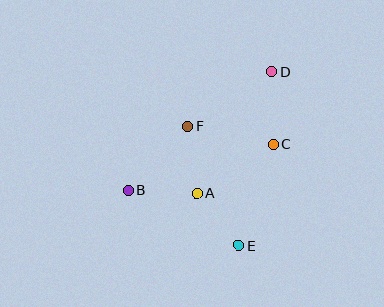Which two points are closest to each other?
Points A and E are closest to each other.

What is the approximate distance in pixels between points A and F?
The distance between A and F is approximately 67 pixels.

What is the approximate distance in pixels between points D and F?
The distance between D and F is approximately 100 pixels.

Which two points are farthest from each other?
Points B and D are farthest from each other.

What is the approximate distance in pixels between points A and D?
The distance between A and D is approximately 143 pixels.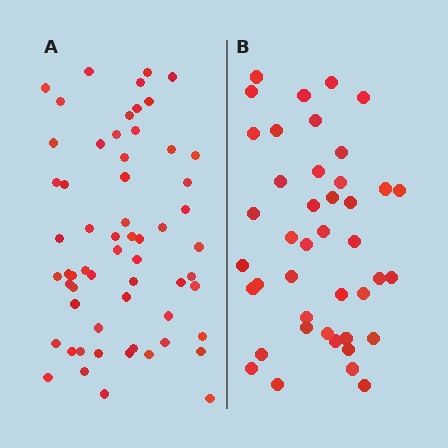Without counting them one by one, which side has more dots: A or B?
Region A (the left region) has more dots.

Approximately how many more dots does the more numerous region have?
Region A has approximately 20 more dots than region B.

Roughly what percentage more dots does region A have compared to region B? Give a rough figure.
About 45% more.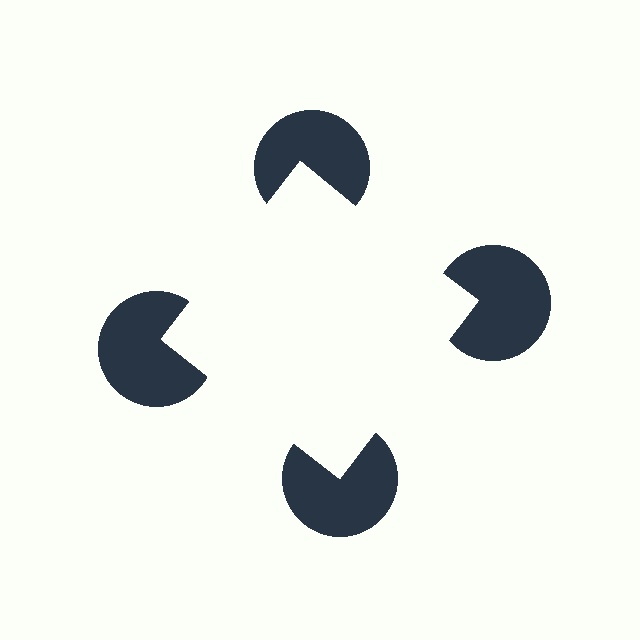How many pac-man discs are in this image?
There are 4 — one at each vertex of the illusory square.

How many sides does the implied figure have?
4 sides.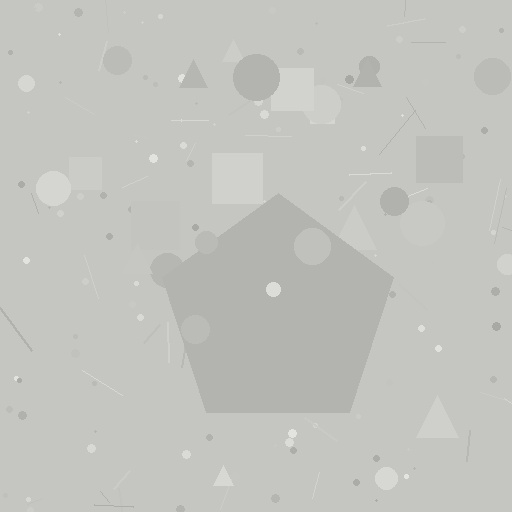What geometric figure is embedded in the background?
A pentagon is embedded in the background.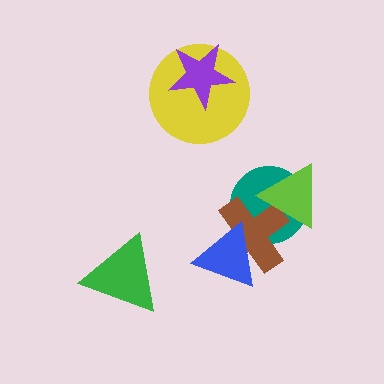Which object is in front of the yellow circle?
The purple star is in front of the yellow circle.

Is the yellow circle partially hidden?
Yes, it is partially covered by another shape.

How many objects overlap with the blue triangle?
2 objects overlap with the blue triangle.